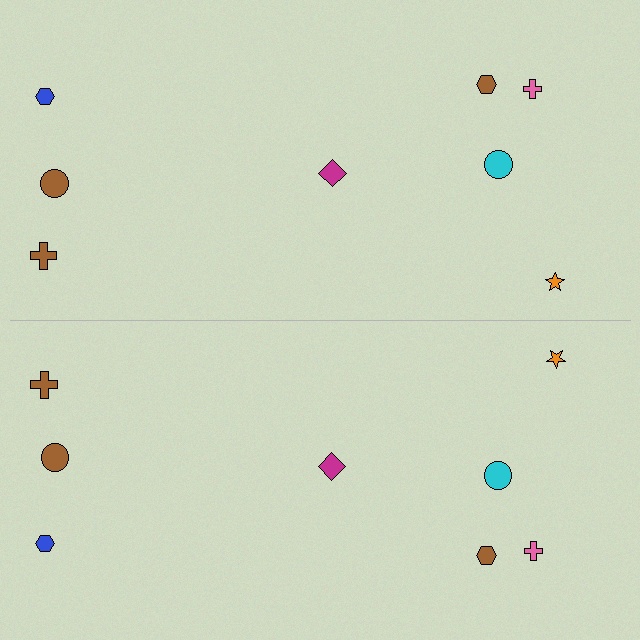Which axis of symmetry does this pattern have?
The pattern has a horizontal axis of symmetry running through the center of the image.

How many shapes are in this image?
There are 16 shapes in this image.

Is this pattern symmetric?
Yes, this pattern has bilateral (reflection) symmetry.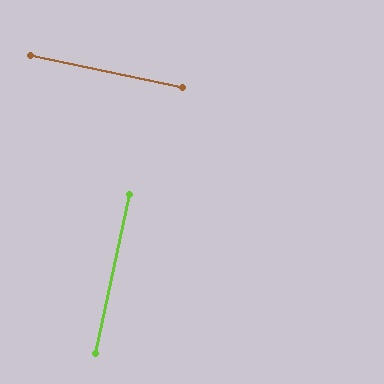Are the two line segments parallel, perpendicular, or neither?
Perpendicular — they meet at approximately 89°.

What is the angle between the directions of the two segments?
Approximately 89 degrees.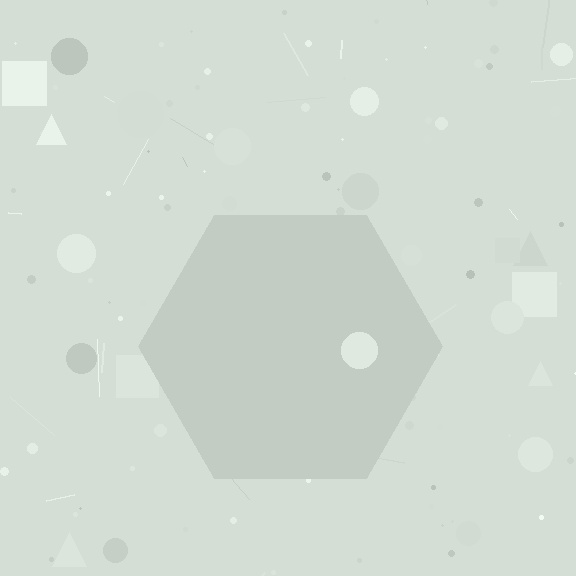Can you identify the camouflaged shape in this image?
The camouflaged shape is a hexagon.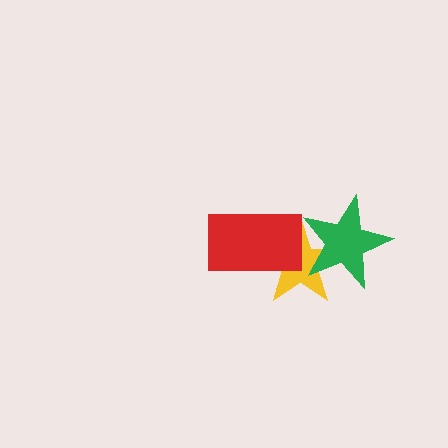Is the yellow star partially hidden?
Yes, it is partially covered by another shape.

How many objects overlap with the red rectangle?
1 object overlaps with the red rectangle.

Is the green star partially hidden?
No, no other shape covers it.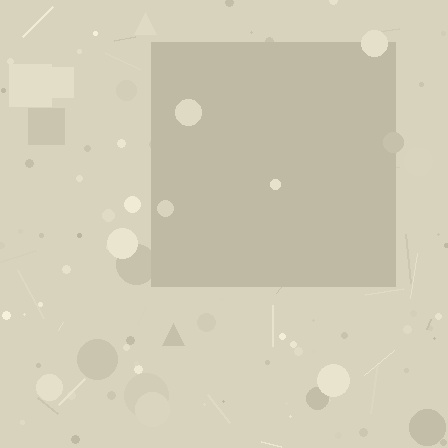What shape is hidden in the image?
A square is hidden in the image.